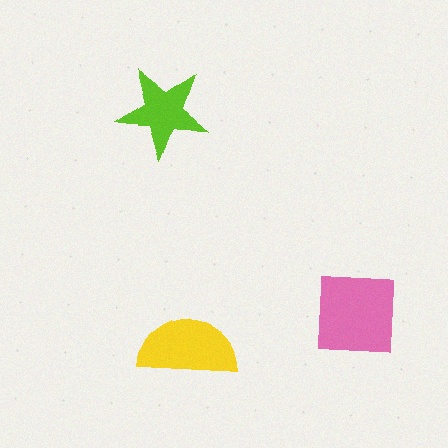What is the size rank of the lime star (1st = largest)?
3rd.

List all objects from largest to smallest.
The pink square, the yellow semicircle, the lime star.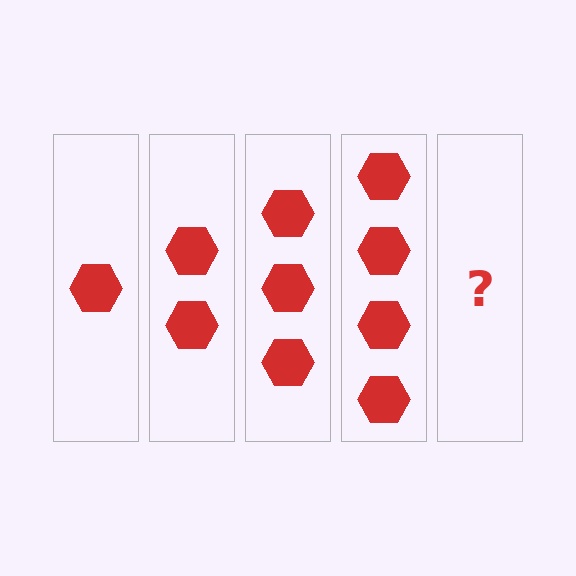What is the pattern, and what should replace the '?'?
The pattern is that each step adds one more hexagon. The '?' should be 5 hexagons.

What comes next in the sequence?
The next element should be 5 hexagons.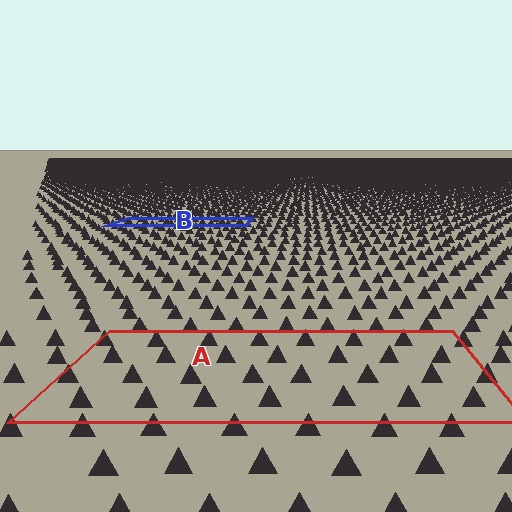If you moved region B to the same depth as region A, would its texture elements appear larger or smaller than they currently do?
They would appear larger. At a closer depth, the same texture elements are projected at a bigger on-screen size.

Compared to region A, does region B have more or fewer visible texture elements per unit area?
Region B has more texture elements per unit area — they are packed more densely because it is farther away.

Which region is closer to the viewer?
Region A is closer. The texture elements there are larger and more spread out.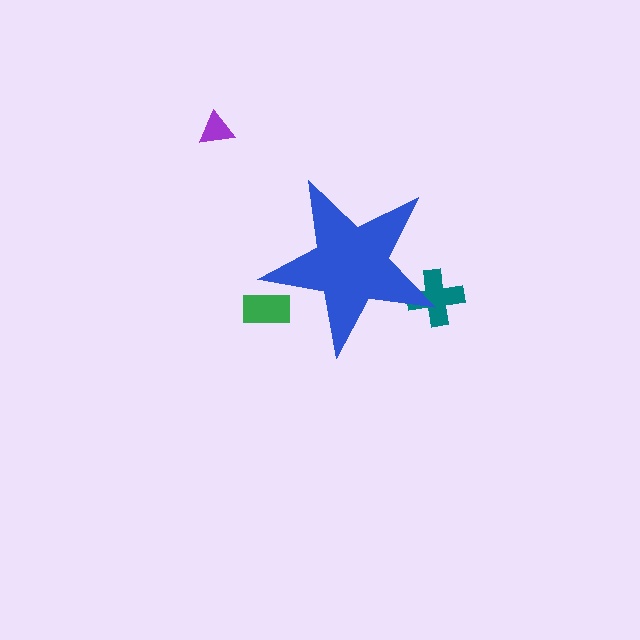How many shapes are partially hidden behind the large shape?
2 shapes are partially hidden.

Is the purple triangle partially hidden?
No, the purple triangle is fully visible.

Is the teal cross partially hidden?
Yes, the teal cross is partially hidden behind the blue star.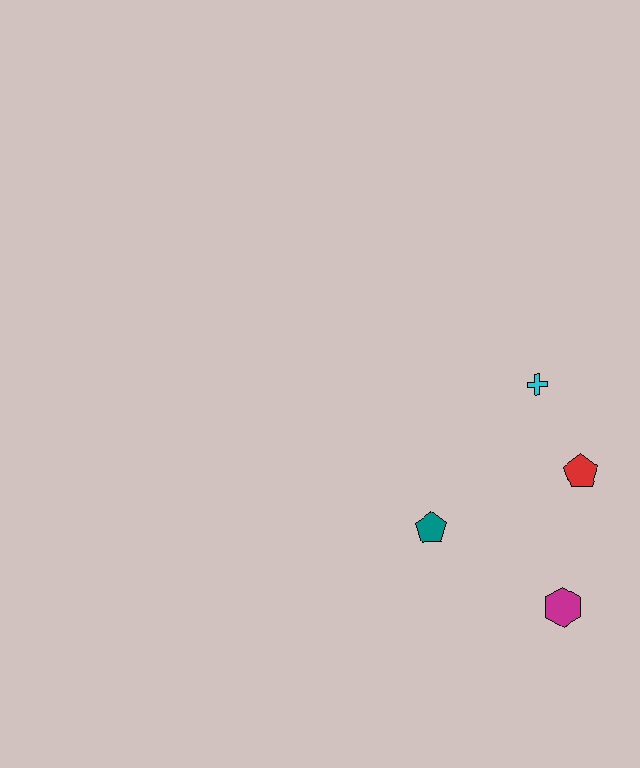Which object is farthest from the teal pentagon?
The cyan cross is farthest from the teal pentagon.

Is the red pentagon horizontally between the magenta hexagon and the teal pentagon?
No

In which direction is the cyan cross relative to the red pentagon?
The cyan cross is above the red pentagon.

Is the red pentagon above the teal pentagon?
Yes